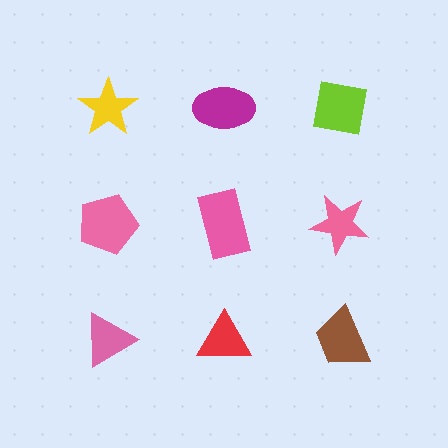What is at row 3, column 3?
A brown trapezoid.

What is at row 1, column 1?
A yellow star.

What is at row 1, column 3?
A lime square.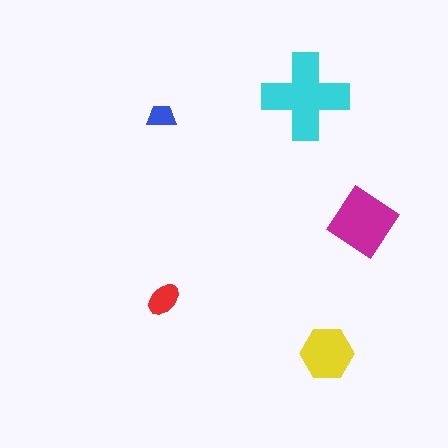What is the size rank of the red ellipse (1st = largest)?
4th.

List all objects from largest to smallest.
The cyan cross, the magenta diamond, the yellow hexagon, the red ellipse, the blue trapezoid.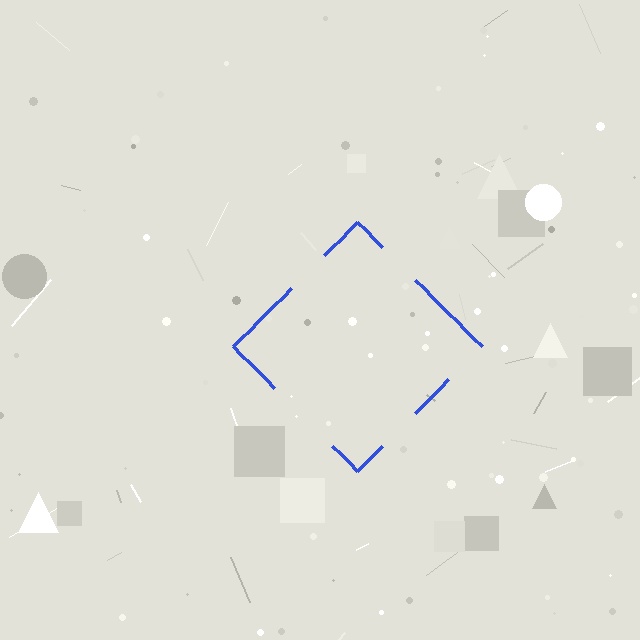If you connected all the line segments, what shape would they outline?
They would outline a diamond.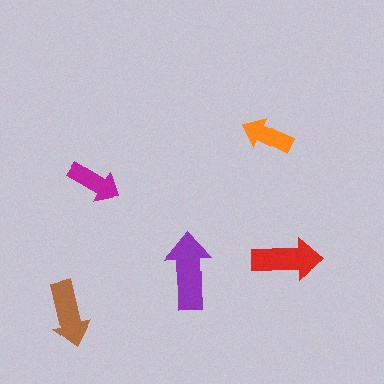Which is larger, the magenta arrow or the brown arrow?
The brown one.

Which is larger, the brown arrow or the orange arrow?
The brown one.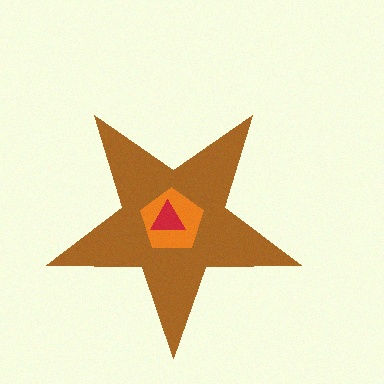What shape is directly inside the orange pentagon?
The red triangle.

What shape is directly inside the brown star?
The orange pentagon.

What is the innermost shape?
The red triangle.